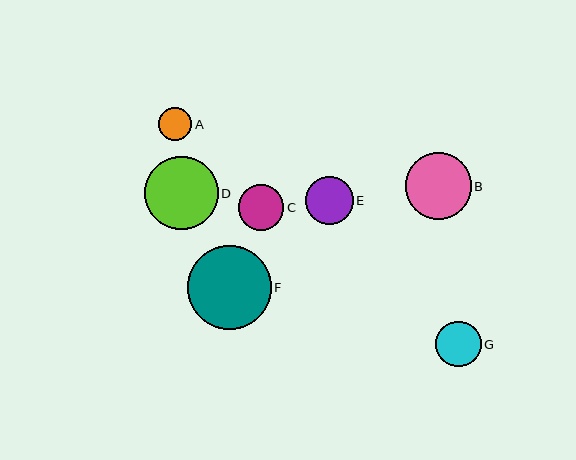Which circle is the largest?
Circle F is the largest with a size of approximately 84 pixels.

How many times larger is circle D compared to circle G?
Circle D is approximately 1.6 times the size of circle G.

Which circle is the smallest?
Circle A is the smallest with a size of approximately 33 pixels.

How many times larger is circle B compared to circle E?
Circle B is approximately 1.4 times the size of circle E.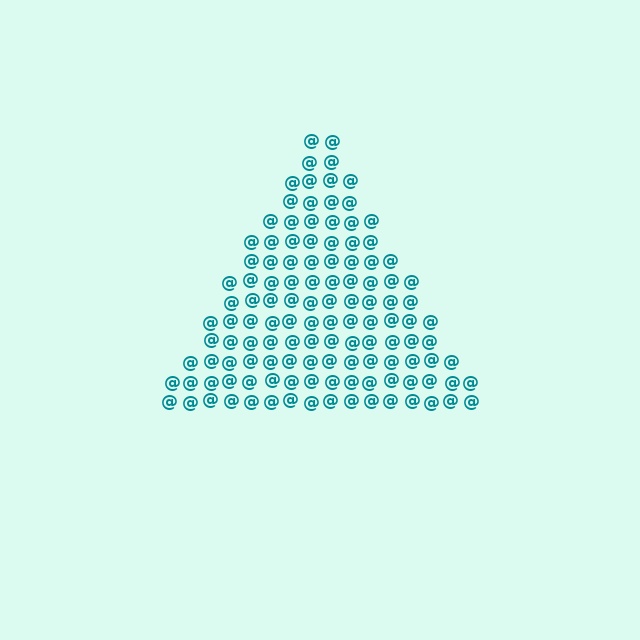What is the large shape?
The large shape is a triangle.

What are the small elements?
The small elements are at signs.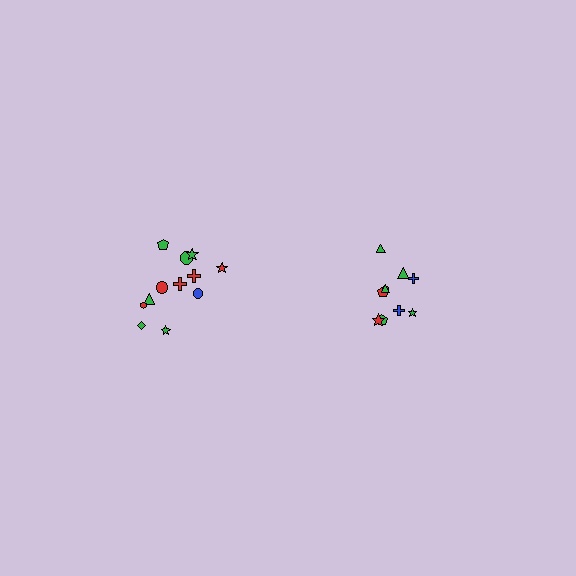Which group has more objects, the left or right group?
The left group.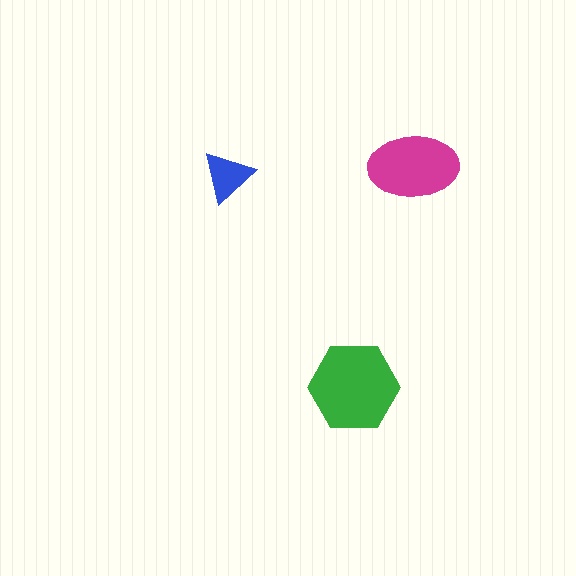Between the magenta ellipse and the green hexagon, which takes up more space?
The green hexagon.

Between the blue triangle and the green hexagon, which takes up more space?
The green hexagon.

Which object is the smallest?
The blue triangle.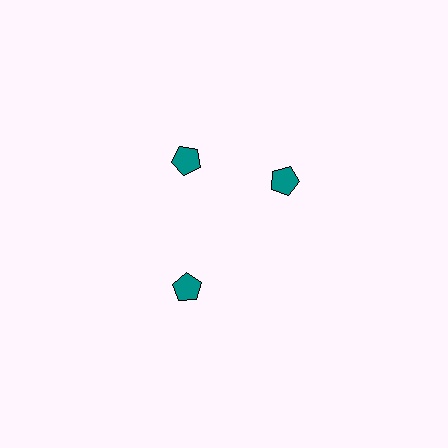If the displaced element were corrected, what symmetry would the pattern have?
It would have 3-fold rotational symmetry — the pattern would map onto itself every 120 degrees.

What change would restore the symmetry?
The symmetry would be restored by rotating it back into even spacing with its neighbors so that all 3 pentagons sit at equal angles and equal distance from the center.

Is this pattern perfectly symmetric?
No. The 3 teal pentagons are arranged in a ring, but one element near the 3 o'clock position is rotated out of alignment along the ring, breaking the 3-fold rotational symmetry.